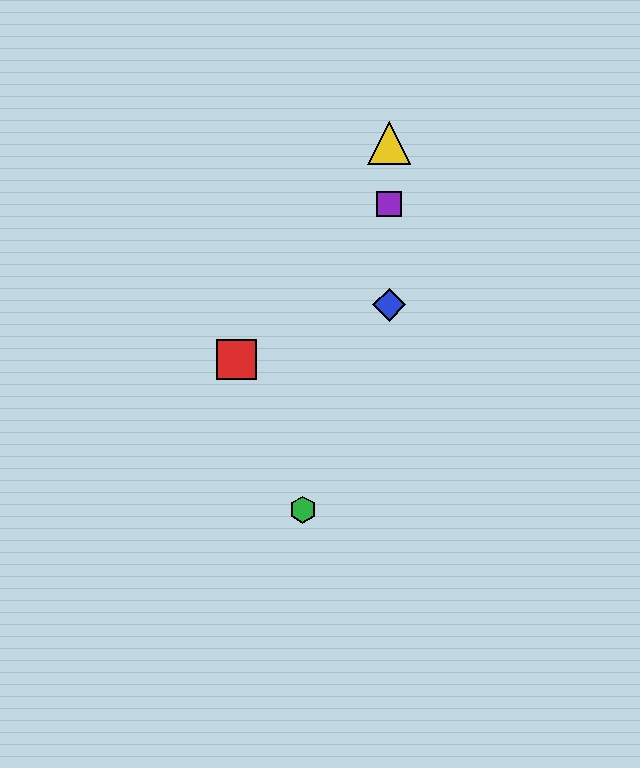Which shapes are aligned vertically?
The blue diamond, the yellow triangle, the purple square are aligned vertically.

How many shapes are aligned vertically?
3 shapes (the blue diamond, the yellow triangle, the purple square) are aligned vertically.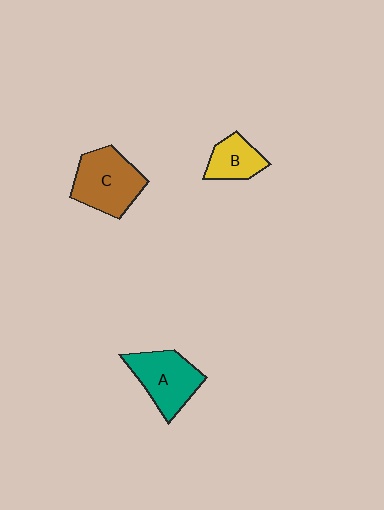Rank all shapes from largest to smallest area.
From largest to smallest: C (brown), A (teal), B (yellow).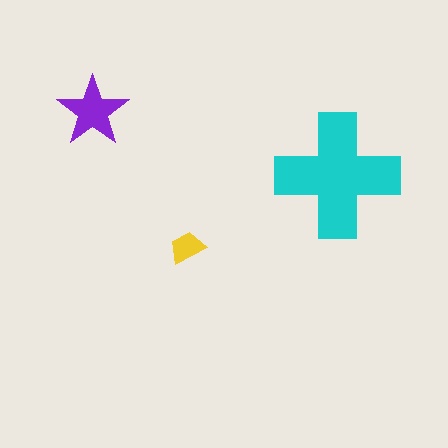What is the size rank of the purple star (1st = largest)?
2nd.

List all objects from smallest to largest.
The yellow trapezoid, the purple star, the cyan cross.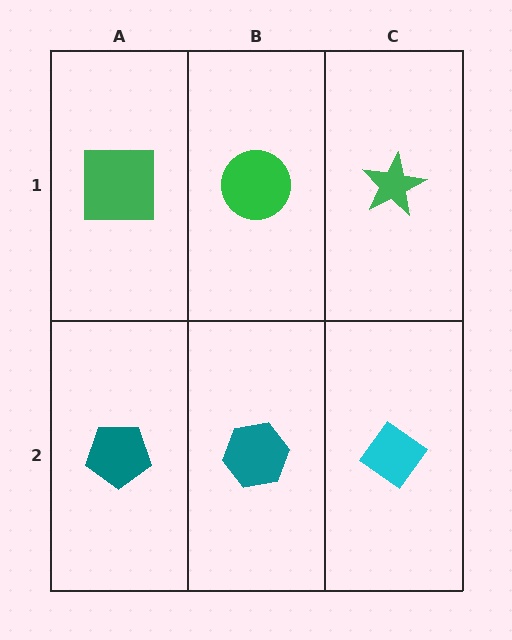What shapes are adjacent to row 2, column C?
A green star (row 1, column C), a teal hexagon (row 2, column B).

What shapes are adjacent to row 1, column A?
A teal pentagon (row 2, column A), a green circle (row 1, column B).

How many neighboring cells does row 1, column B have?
3.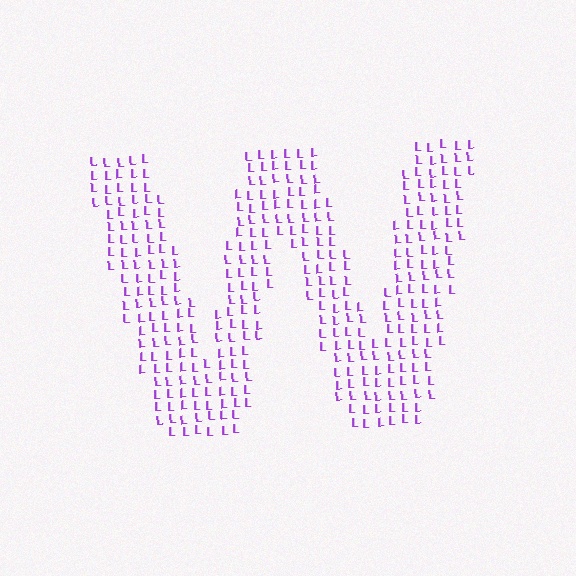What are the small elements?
The small elements are letter L's.